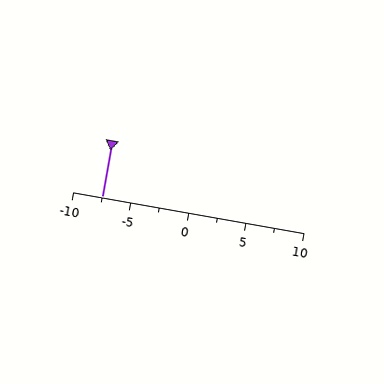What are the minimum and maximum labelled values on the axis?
The axis runs from -10 to 10.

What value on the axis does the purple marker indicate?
The marker indicates approximately -7.5.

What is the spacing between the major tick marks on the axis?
The major ticks are spaced 5 apart.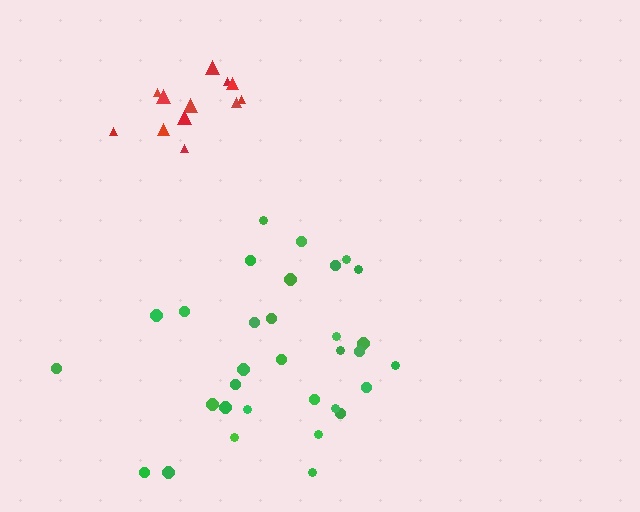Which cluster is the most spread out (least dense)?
Red.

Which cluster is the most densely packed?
Green.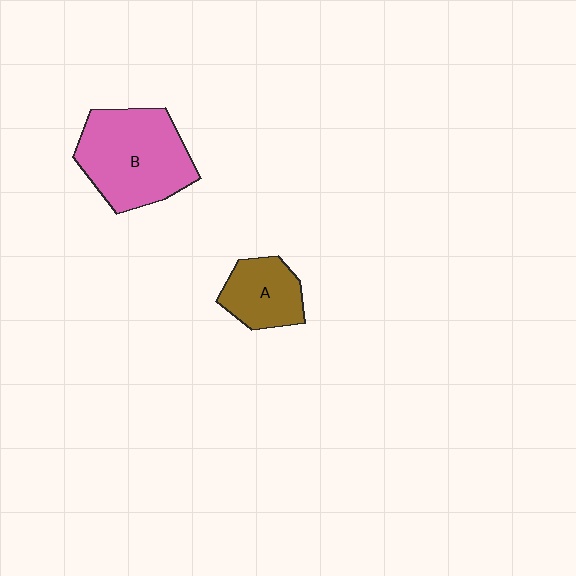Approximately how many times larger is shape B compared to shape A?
Approximately 1.9 times.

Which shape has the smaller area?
Shape A (brown).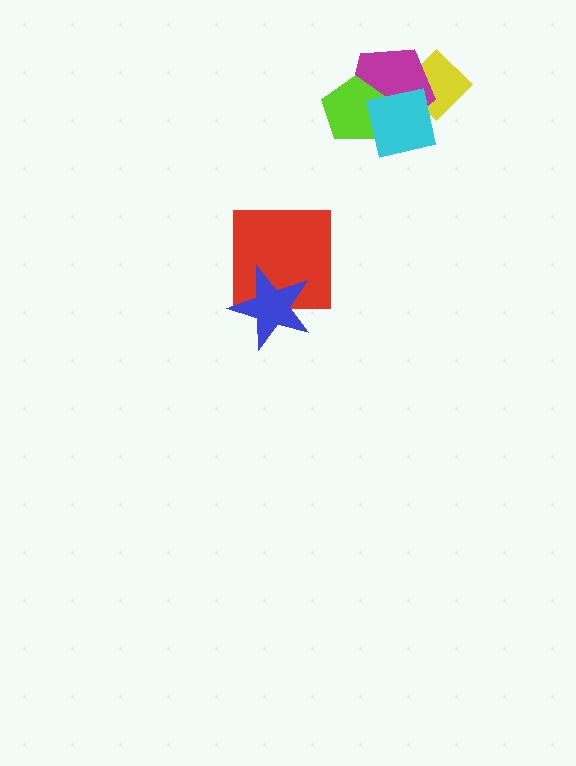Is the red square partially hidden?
Yes, it is partially covered by another shape.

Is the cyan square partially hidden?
No, no other shape covers it.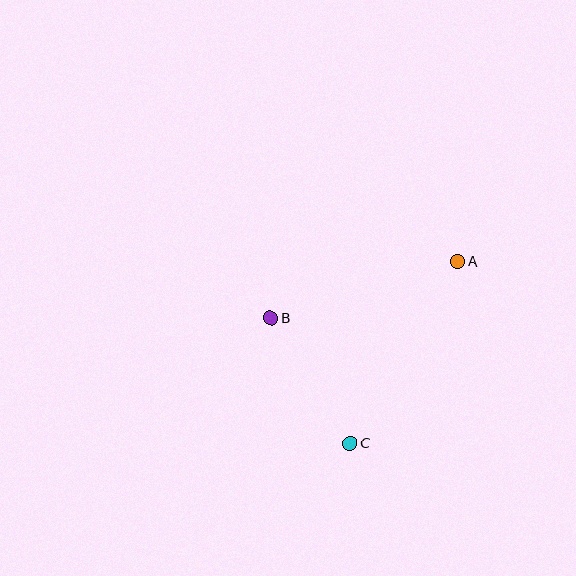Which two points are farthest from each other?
Points A and C are farthest from each other.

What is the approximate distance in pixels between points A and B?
The distance between A and B is approximately 195 pixels.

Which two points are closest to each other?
Points B and C are closest to each other.